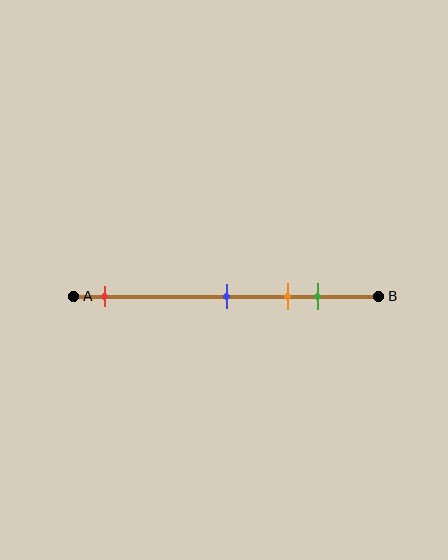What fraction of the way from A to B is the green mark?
The green mark is approximately 80% (0.8) of the way from A to B.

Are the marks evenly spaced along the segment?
No, the marks are not evenly spaced.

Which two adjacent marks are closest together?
The orange and green marks are the closest adjacent pair.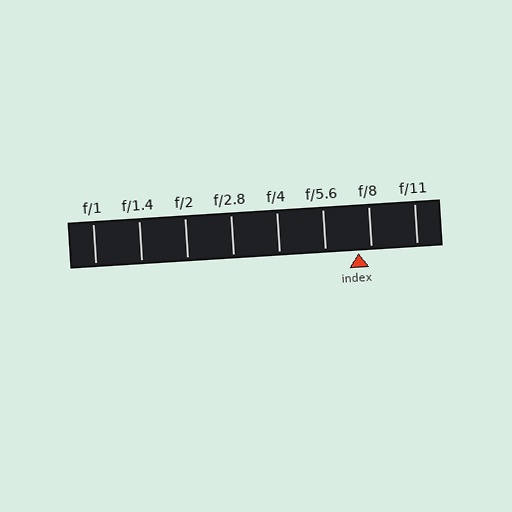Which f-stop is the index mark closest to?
The index mark is closest to f/8.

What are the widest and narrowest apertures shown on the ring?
The widest aperture shown is f/1 and the narrowest is f/11.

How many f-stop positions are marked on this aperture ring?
There are 8 f-stop positions marked.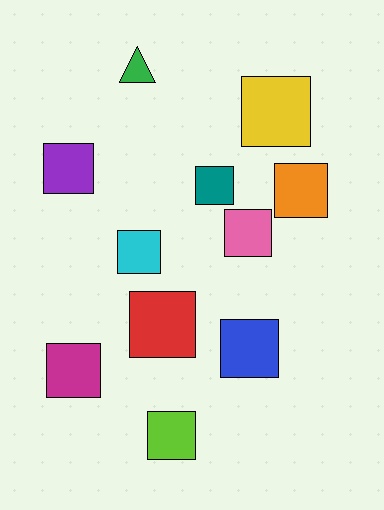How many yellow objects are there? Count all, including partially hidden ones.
There is 1 yellow object.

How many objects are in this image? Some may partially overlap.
There are 11 objects.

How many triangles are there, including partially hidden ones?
There is 1 triangle.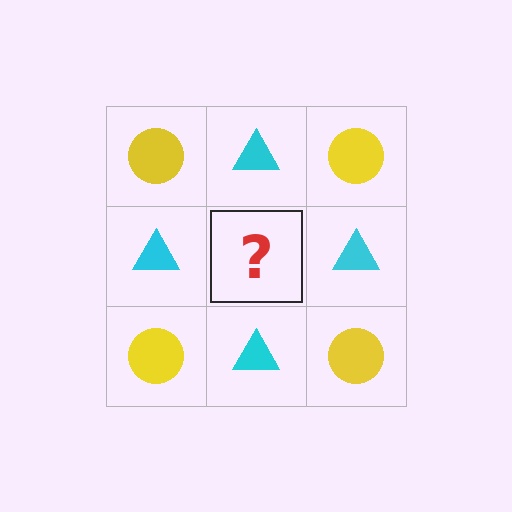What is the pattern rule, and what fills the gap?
The rule is that it alternates yellow circle and cyan triangle in a checkerboard pattern. The gap should be filled with a yellow circle.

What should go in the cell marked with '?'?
The missing cell should contain a yellow circle.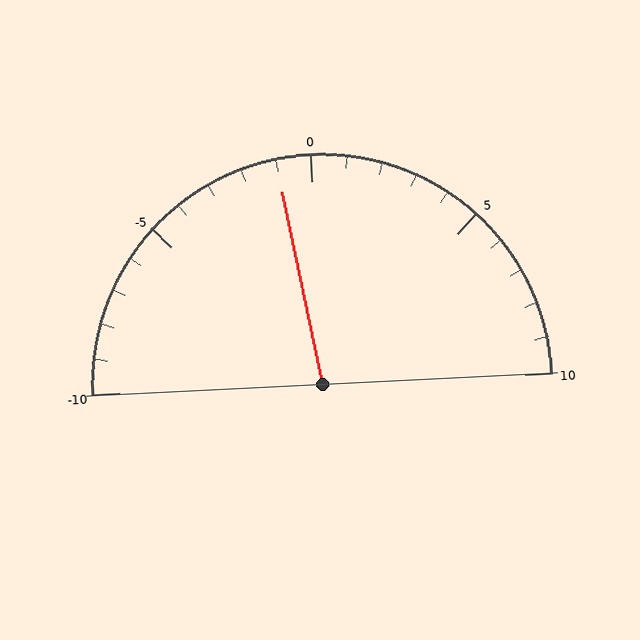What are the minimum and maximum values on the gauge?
The gauge ranges from -10 to 10.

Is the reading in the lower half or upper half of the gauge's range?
The reading is in the lower half of the range (-10 to 10).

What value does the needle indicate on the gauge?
The needle indicates approximately -1.